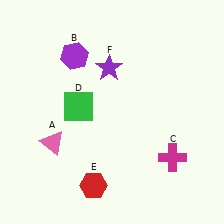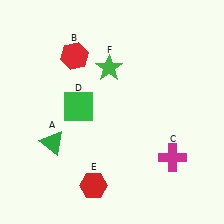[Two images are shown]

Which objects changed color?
A changed from pink to green. B changed from purple to red. F changed from purple to green.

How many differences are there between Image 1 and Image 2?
There are 3 differences between the two images.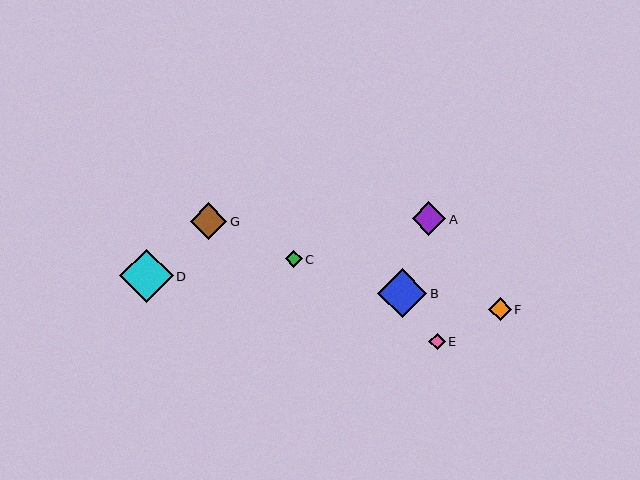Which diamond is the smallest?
Diamond E is the smallest with a size of approximately 16 pixels.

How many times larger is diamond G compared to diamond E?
Diamond G is approximately 2.2 times the size of diamond E.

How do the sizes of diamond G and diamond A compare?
Diamond G and diamond A are approximately the same size.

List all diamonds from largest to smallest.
From largest to smallest: D, B, G, A, F, C, E.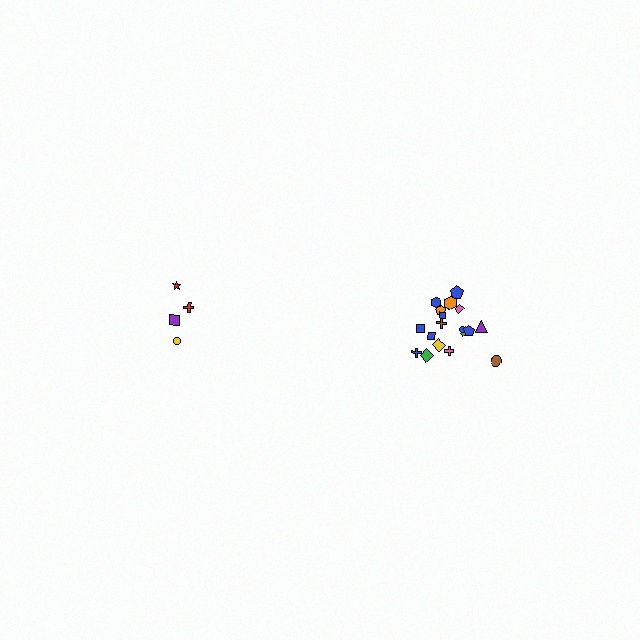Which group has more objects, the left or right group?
The right group.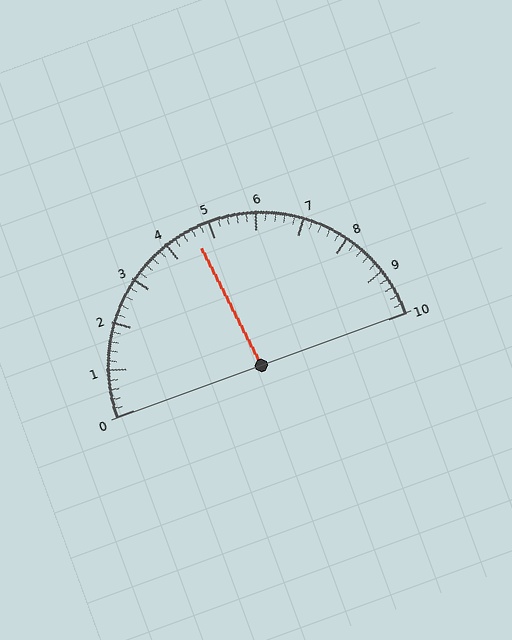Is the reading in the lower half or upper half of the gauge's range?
The reading is in the lower half of the range (0 to 10).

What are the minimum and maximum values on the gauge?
The gauge ranges from 0 to 10.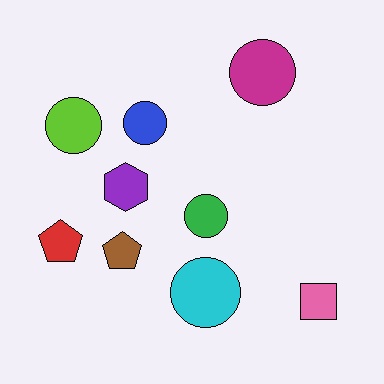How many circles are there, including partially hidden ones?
There are 5 circles.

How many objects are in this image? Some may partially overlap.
There are 9 objects.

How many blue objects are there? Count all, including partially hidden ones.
There is 1 blue object.